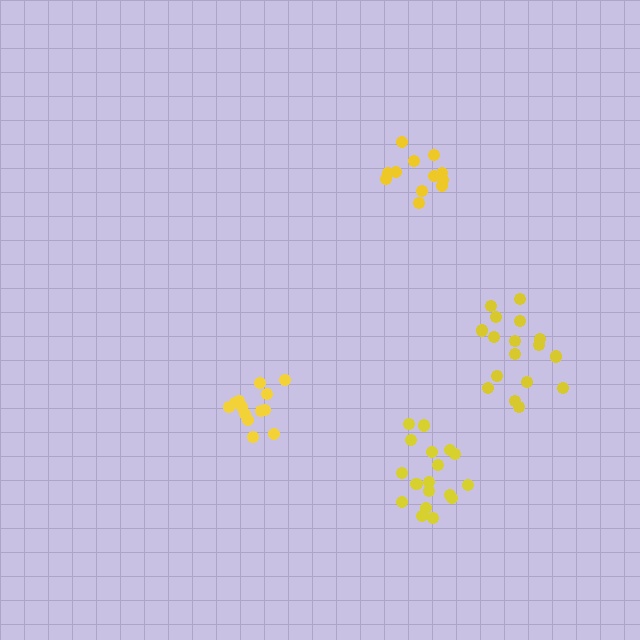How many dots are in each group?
Group 1: 13 dots, Group 2: 12 dots, Group 3: 18 dots, Group 4: 17 dots (60 total).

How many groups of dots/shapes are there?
There are 4 groups.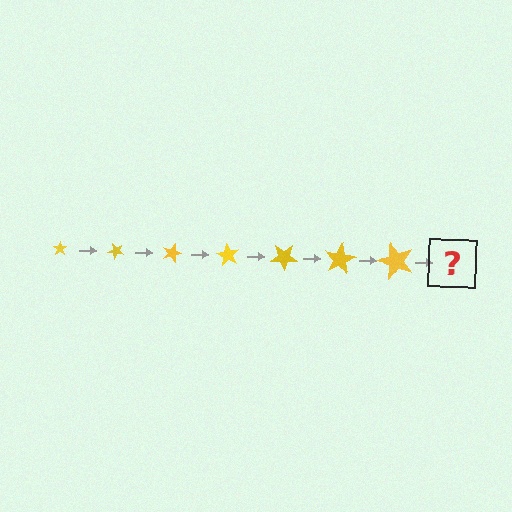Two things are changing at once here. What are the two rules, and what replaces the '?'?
The two rules are that the star grows larger each step and it rotates 45 degrees each step. The '?' should be a star, larger than the previous one and rotated 315 degrees from the start.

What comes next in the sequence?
The next element should be a star, larger than the previous one and rotated 315 degrees from the start.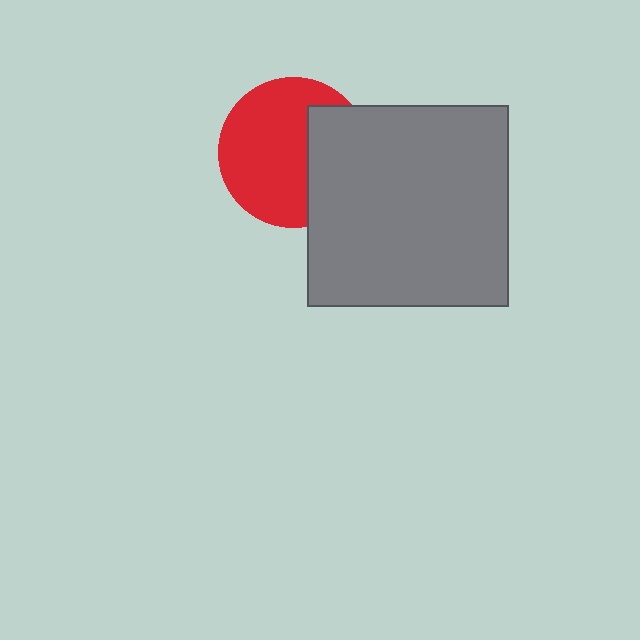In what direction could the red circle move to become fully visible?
The red circle could move left. That would shift it out from behind the gray square entirely.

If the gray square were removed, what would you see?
You would see the complete red circle.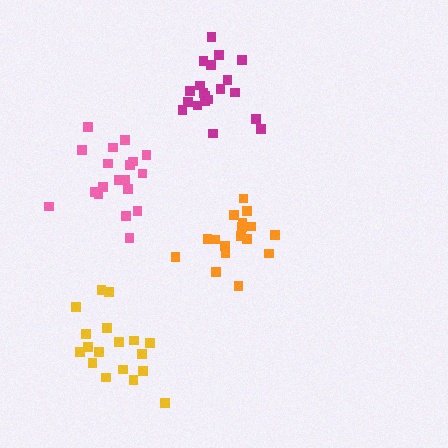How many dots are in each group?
Group 1: 17 dots, Group 2: 20 dots, Group 3: 18 dots, Group 4: 19 dots (74 total).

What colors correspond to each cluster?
The clusters are colored: orange, magenta, yellow, pink.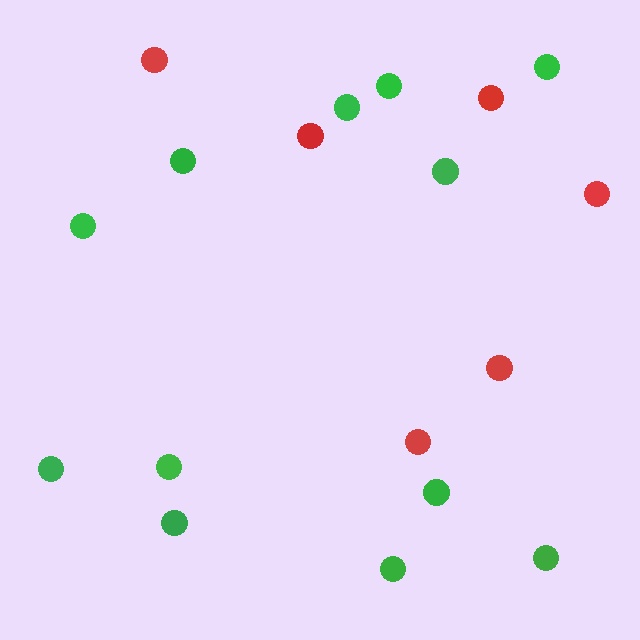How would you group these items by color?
There are 2 groups: one group of red circles (6) and one group of green circles (12).